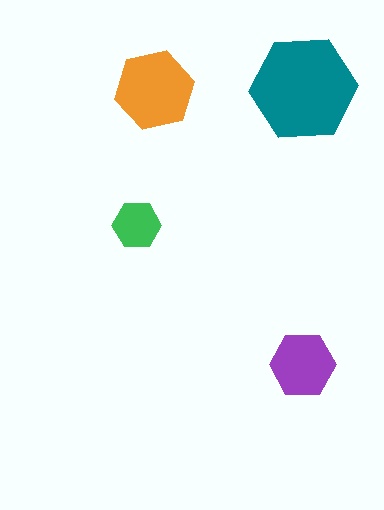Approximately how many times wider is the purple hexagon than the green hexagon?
About 1.5 times wider.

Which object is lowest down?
The purple hexagon is bottommost.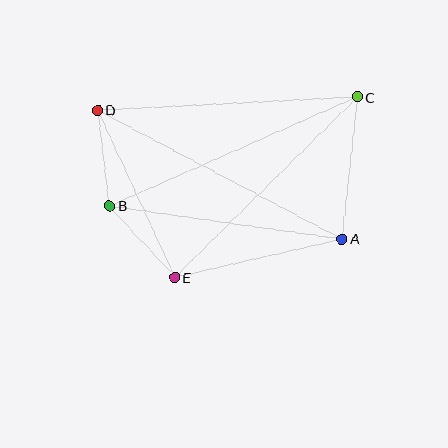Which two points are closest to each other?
Points B and D are closest to each other.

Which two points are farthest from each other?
Points A and D are farthest from each other.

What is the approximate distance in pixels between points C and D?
The distance between C and D is approximately 260 pixels.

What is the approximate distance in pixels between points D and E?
The distance between D and E is approximately 184 pixels.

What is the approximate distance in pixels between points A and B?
The distance between A and B is approximately 235 pixels.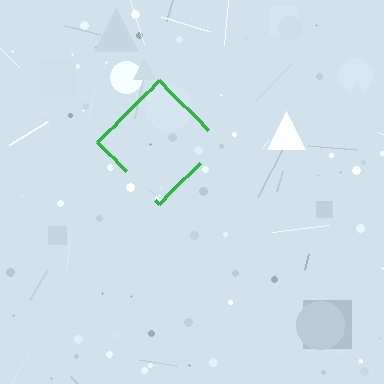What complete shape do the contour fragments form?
The contour fragments form a diamond.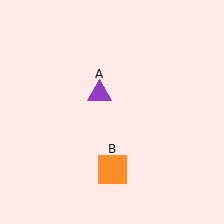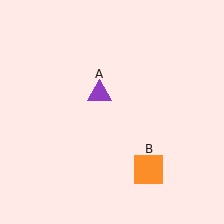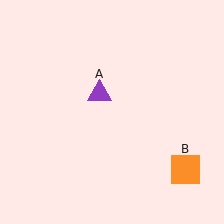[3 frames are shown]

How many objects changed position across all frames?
1 object changed position: orange square (object B).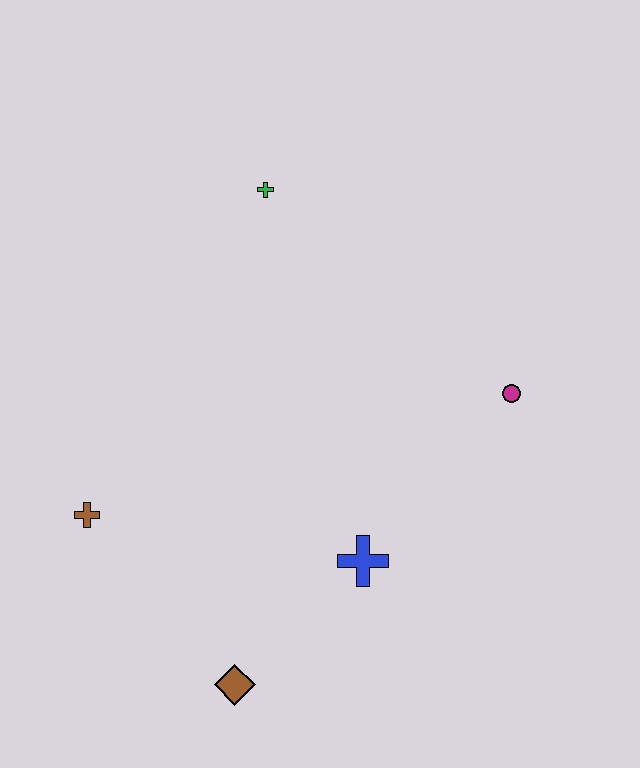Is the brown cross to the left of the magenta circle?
Yes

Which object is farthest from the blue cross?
The green cross is farthest from the blue cross.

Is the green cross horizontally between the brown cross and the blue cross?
Yes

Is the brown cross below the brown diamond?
No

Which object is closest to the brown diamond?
The blue cross is closest to the brown diamond.